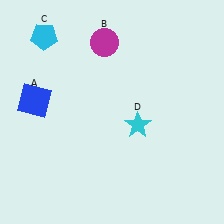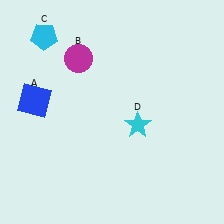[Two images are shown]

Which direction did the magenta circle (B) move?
The magenta circle (B) moved left.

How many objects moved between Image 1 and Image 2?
1 object moved between the two images.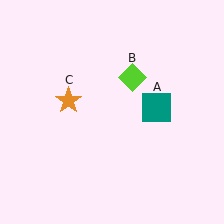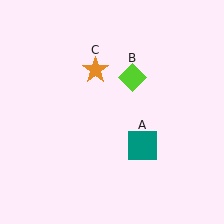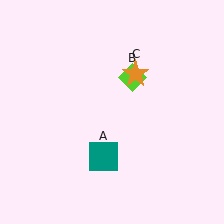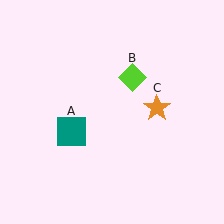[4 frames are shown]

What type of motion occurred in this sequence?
The teal square (object A), orange star (object C) rotated clockwise around the center of the scene.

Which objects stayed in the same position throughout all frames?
Lime diamond (object B) remained stationary.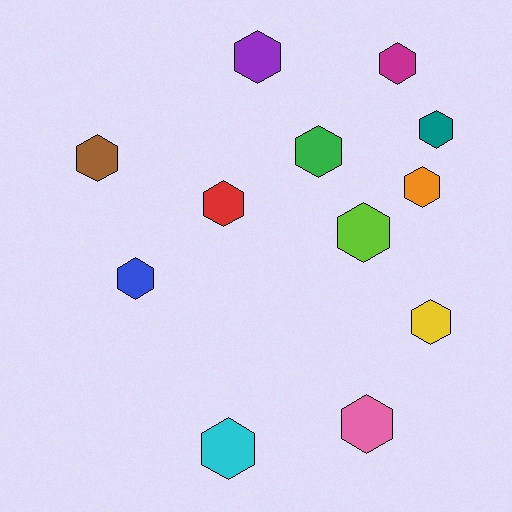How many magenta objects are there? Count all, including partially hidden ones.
There is 1 magenta object.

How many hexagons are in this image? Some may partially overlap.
There are 12 hexagons.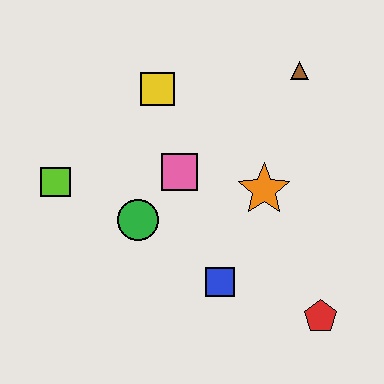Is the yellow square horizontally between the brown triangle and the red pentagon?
No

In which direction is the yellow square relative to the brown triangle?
The yellow square is to the left of the brown triangle.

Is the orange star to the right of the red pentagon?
No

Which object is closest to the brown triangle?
The orange star is closest to the brown triangle.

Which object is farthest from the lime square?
The red pentagon is farthest from the lime square.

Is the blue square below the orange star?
Yes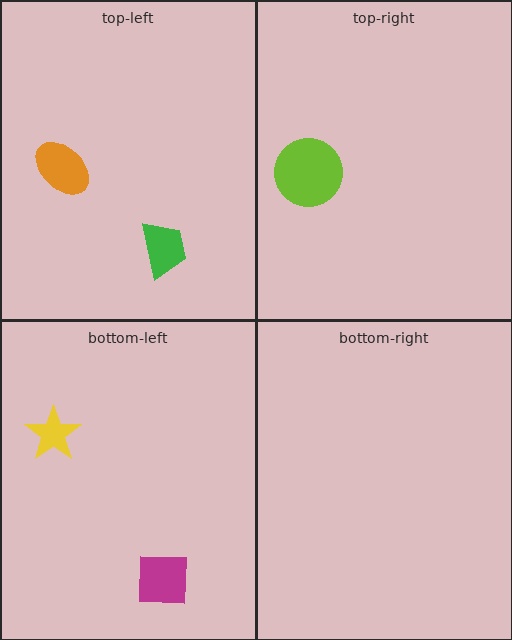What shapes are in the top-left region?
The orange ellipse, the green trapezoid.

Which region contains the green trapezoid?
The top-left region.